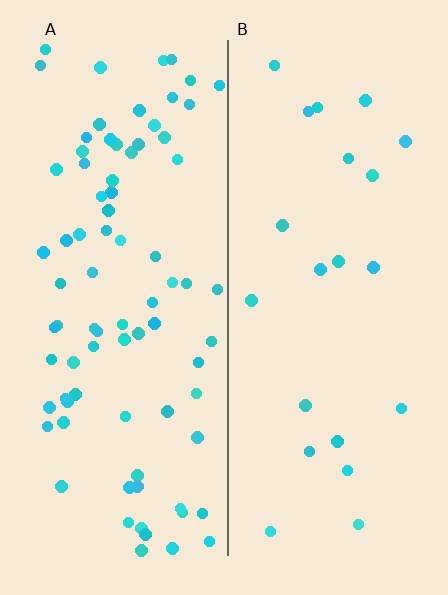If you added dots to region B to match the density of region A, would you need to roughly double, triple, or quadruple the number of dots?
Approximately quadruple.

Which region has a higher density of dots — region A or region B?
A (the left).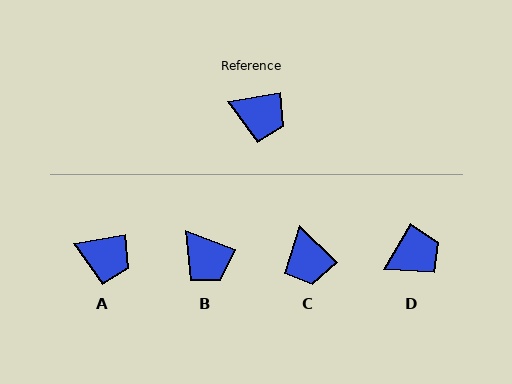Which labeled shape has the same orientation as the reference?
A.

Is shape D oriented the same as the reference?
No, it is off by about 50 degrees.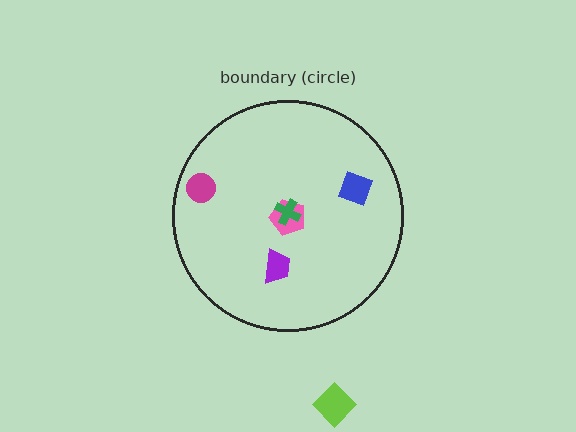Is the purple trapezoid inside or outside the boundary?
Inside.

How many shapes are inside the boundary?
5 inside, 1 outside.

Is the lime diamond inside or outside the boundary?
Outside.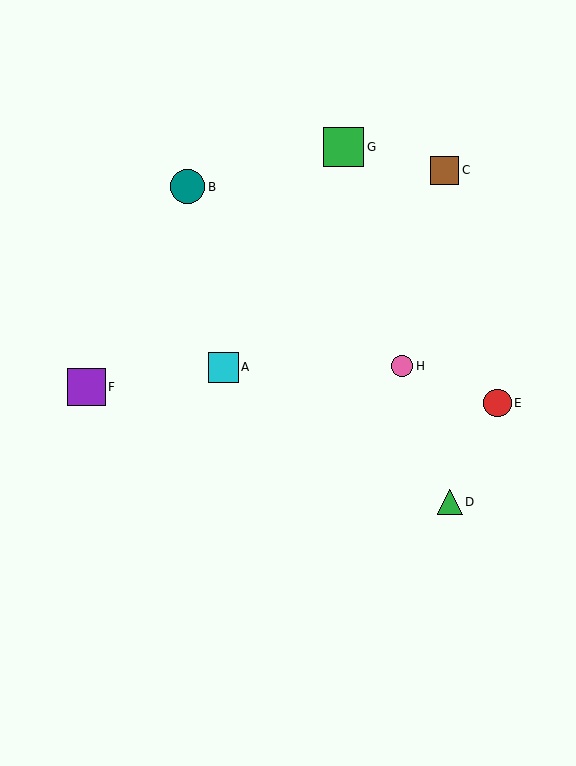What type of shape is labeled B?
Shape B is a teal circle.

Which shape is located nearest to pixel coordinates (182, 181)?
The teal circle (labeled B) at (188, 187) is nearest to that location.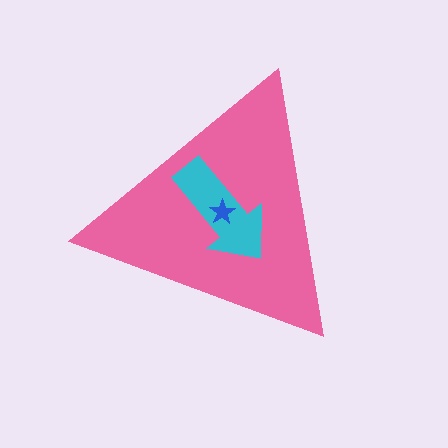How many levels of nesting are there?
3.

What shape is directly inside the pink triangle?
The cyan arrow.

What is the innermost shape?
The blue star.